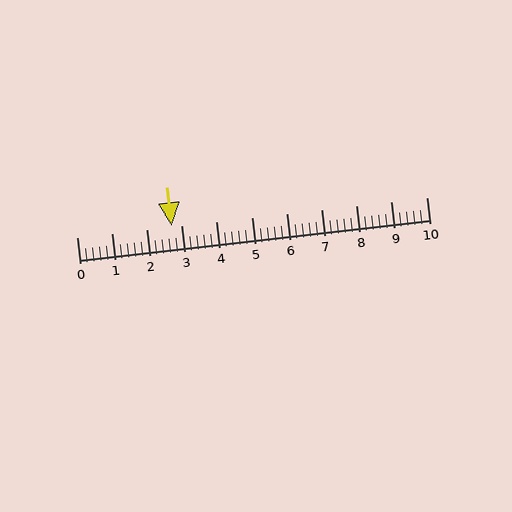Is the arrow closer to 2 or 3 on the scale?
The arrow is closer to 3.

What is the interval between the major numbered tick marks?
The major tick marks are spaced 1 units apart.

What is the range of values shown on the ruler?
The ruler shows values from 0 to 10.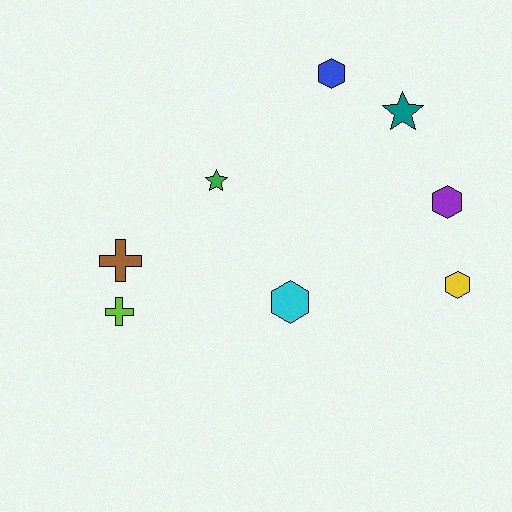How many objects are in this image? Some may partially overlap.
There are 8 objects.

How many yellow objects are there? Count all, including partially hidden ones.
There is 1 yellow object.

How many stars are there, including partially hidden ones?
There are 2 stars.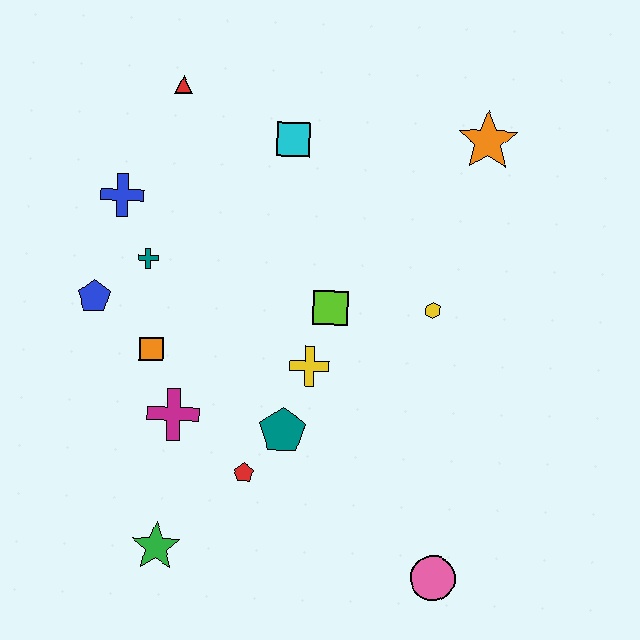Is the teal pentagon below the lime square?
Yes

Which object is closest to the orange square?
The magenta cross is closest to the orange square.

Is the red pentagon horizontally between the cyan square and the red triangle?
Yes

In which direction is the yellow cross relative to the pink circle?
The yellow cross is above the pink circle.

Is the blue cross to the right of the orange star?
No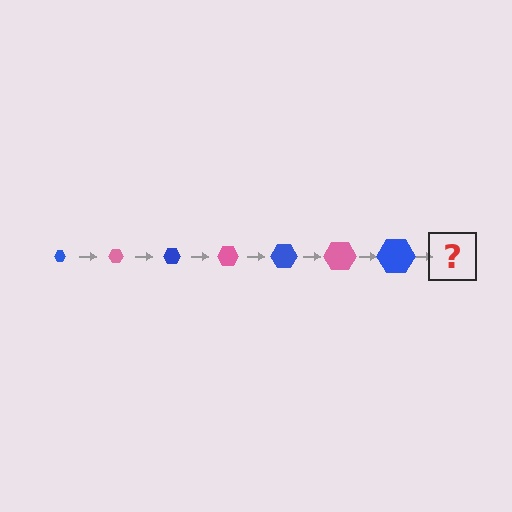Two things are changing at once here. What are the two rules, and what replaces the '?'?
The two rules are that the hexagon grows larger each step and the color cycles through blue and pink. The '?' should be a pink hexagon, larger than the previous one.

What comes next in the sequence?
The next element should be a pink hexagon, larger than the previous one.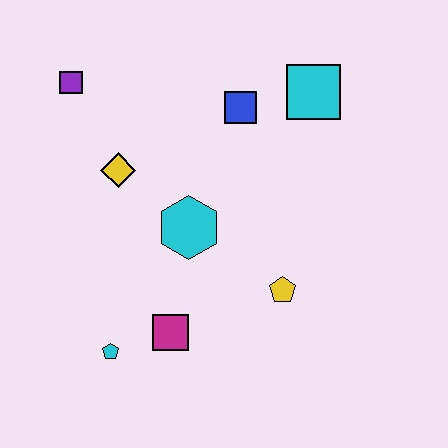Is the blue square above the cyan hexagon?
Yes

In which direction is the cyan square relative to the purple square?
The cyan square is to the right of the purple square.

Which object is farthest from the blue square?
The cyan pentagon is farthest from the blue square.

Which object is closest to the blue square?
The cyan square is closest to the blue square.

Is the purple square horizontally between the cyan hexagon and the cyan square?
No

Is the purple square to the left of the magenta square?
Yes